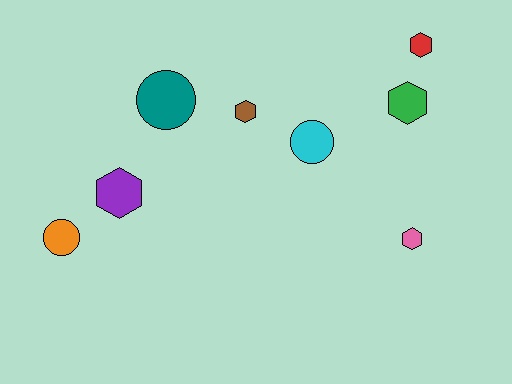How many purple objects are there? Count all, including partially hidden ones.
There is 1 purple object.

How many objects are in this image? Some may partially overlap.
There are 8 objects.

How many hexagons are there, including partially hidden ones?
There are 5 hexagons.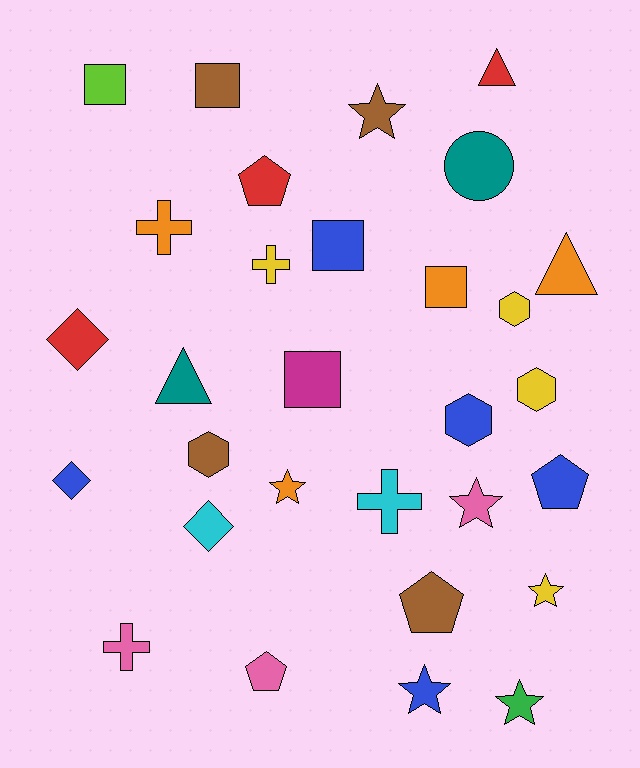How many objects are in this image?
There are 30 objects.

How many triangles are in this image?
There are 3 triangles.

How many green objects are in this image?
There is 1 green object.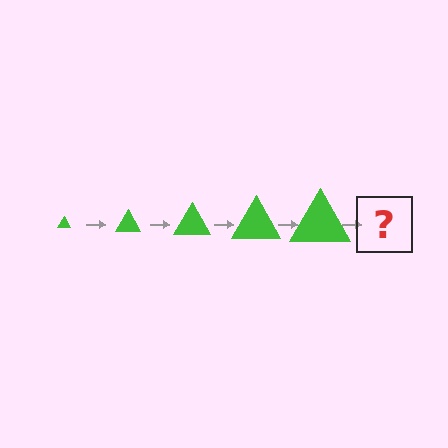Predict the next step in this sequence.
The next step is a green triangle, larger than the previous one.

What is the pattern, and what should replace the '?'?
The pattern is that the triangle gets progressively larger each step. The '?' should be a green triangle, larger than the previous one.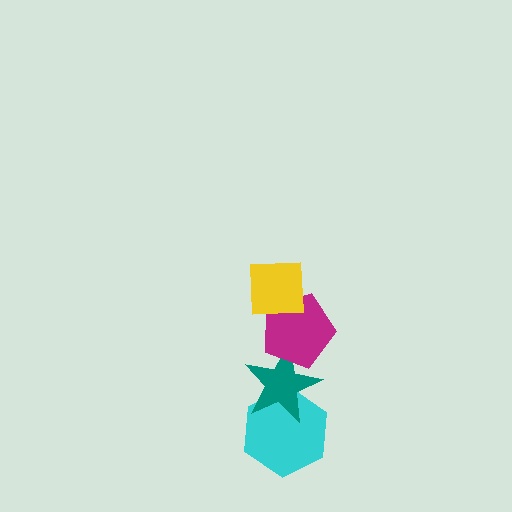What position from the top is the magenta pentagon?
The magenta pentagon is 2nd from the top.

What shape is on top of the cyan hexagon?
The teal star is on top of the cyan hexagon.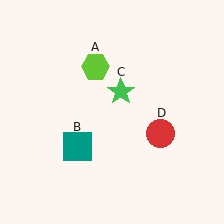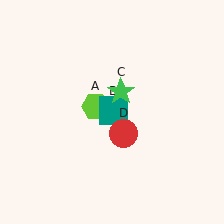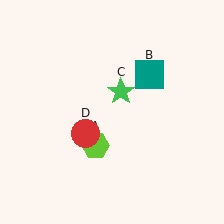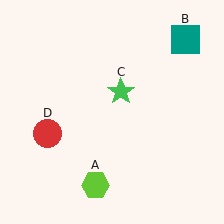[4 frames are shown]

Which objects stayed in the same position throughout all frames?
Green star (object C) remained stationary.